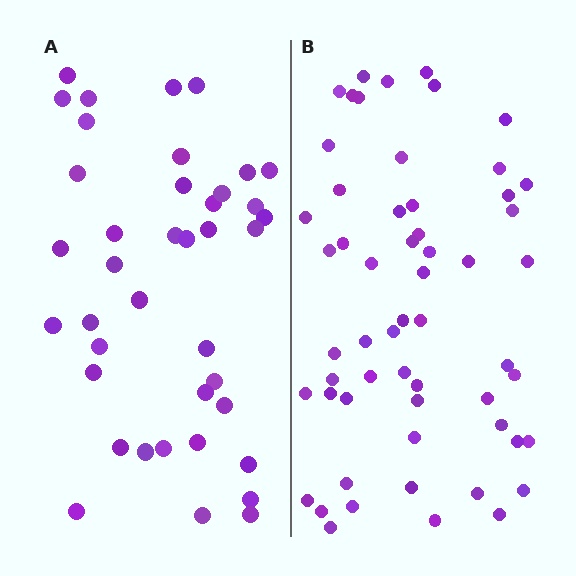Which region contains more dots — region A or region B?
Region B (the right region) has more dots.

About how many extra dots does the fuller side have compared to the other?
Region B has approximately 15 more dots than region A.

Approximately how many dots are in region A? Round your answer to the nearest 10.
About 40 dots.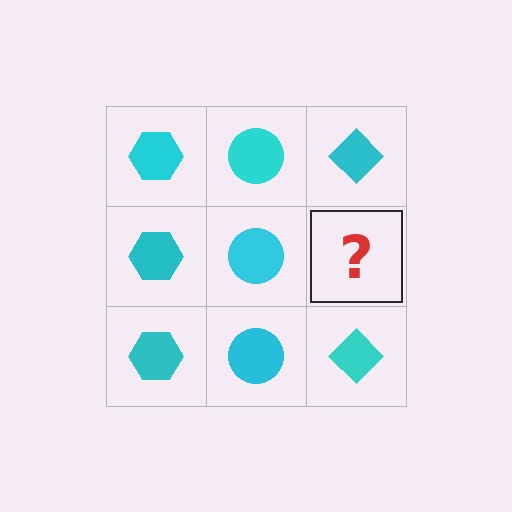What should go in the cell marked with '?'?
The missing cell should contain a cyan diamond.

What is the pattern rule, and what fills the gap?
The rule is that each column has a consistent shape. The gap should be filled with a cyan diamond.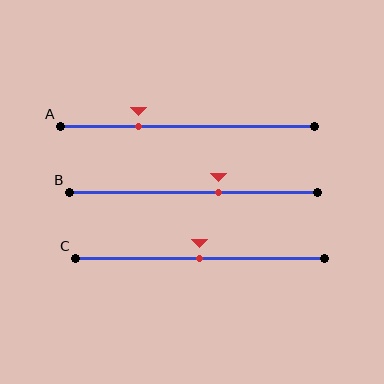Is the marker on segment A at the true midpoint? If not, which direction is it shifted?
No, the marker on segment A is shifted to the left by about 19% of the segment length.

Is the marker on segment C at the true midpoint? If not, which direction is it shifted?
Yes, the marker on segment C is at the true midpoint.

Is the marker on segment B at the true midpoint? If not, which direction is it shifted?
No, the marker on segment B is shifted to the right by about 10% of the segment length.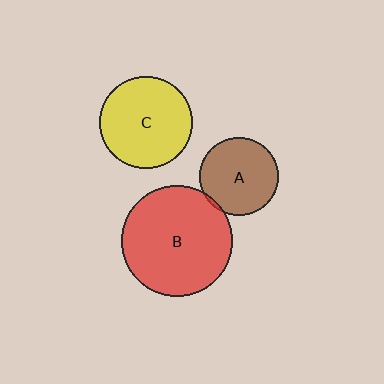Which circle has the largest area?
Circle B (red).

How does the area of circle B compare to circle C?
Approximately 1.4 times.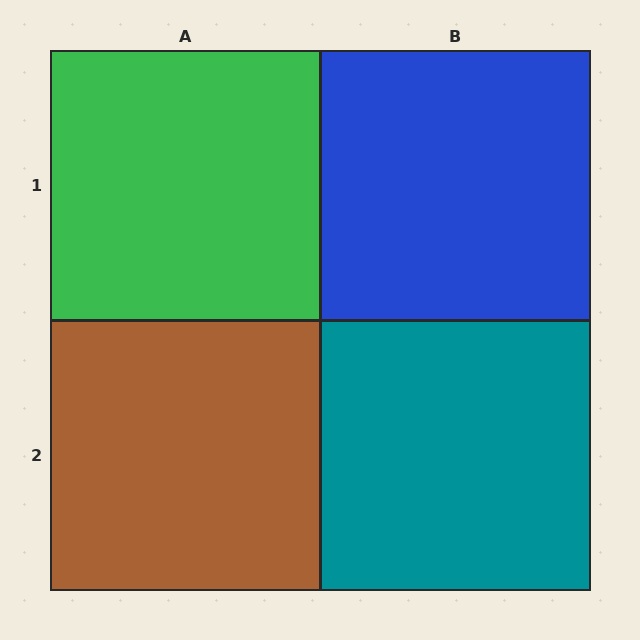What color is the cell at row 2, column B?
Teal.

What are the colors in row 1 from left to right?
Green, blue.